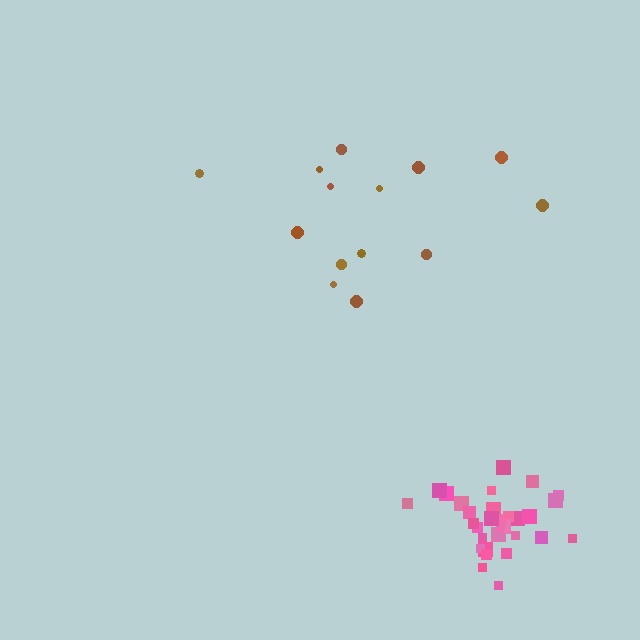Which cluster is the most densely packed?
Pink.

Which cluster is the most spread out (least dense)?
Brown.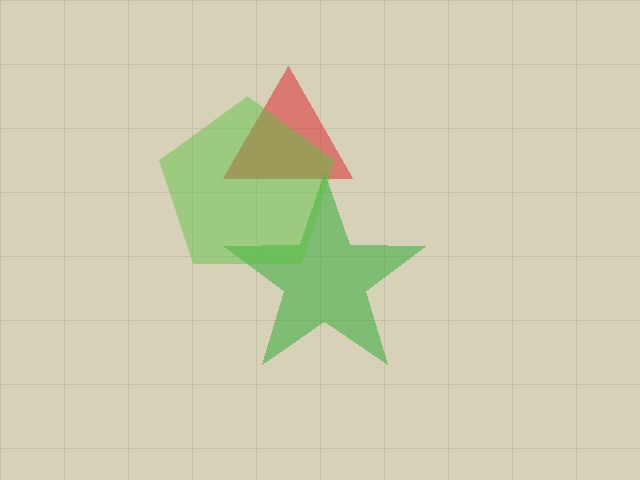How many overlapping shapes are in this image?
There are 3 overlapping shapes in the image.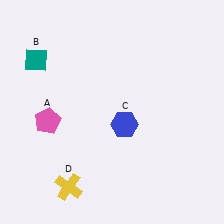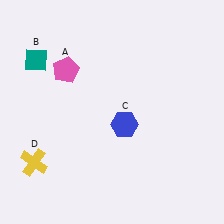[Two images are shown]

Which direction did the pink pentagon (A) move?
The pink pentagon (A) moved up.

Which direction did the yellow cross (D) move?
The yellow cross (D) moved left.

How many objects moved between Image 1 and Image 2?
2 objects moved between the two images.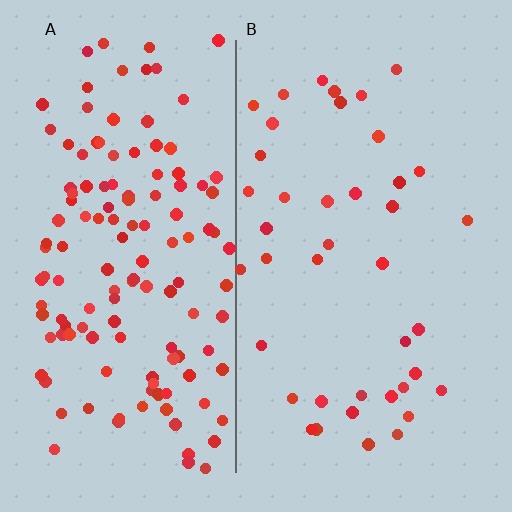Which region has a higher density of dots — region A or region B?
A (the left).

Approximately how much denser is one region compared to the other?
Approximately 3.3× — region A over region B.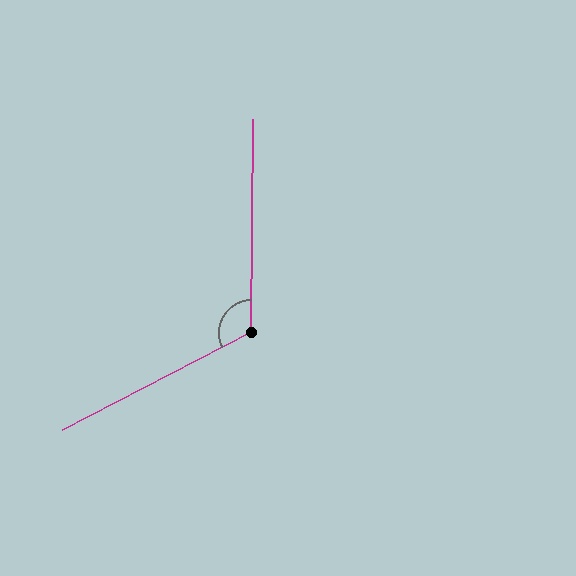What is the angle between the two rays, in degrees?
Approximately 118 degrees.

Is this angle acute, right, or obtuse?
It is obtuse.